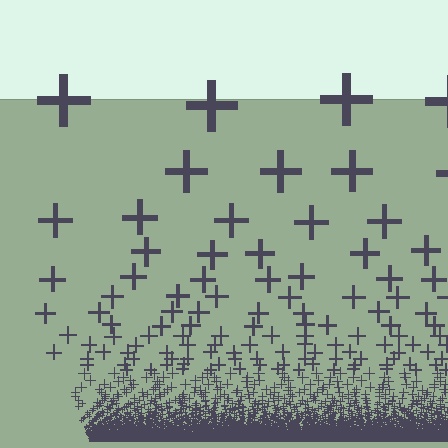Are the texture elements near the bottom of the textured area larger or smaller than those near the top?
Smaller. The gradient is inverted — elements near the bottom are smaller and denser.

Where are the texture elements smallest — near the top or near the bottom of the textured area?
Near the bottom.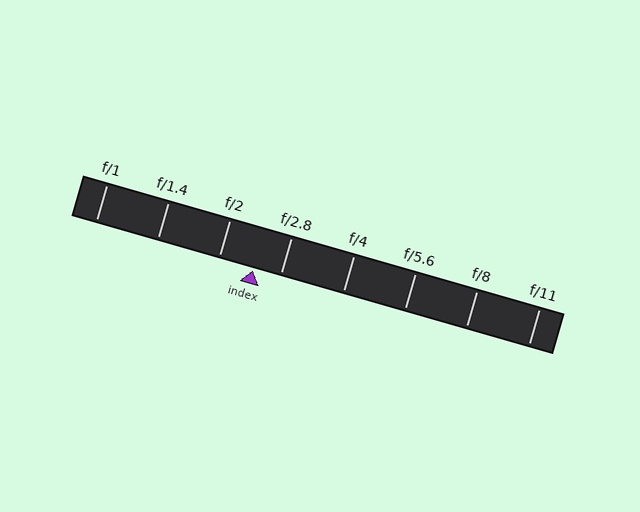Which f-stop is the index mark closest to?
The index mark is closest to f/2.8.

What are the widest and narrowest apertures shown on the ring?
The widest aperture shown is f/1 and the narrowest is f/11.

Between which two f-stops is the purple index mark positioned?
The index mark is between f/2 and f/2.8.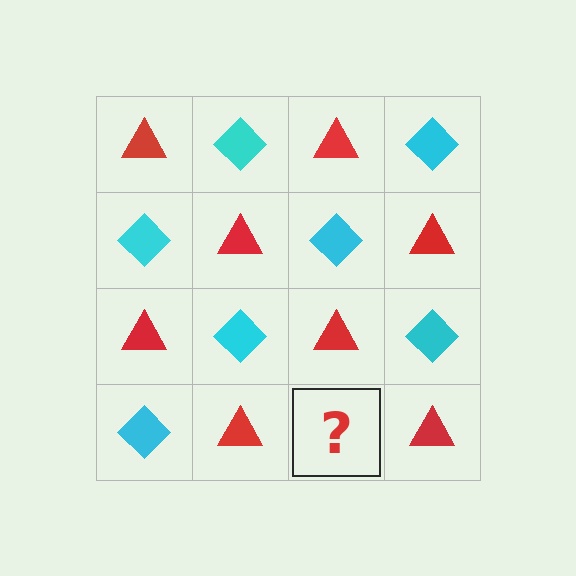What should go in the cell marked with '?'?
The missing cell should contain a cyan diamond.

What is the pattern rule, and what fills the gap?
The rule is that it alternates red triangle and cyan diamond in a checkerboard pattern. The gap should be filled with a cyan diamond.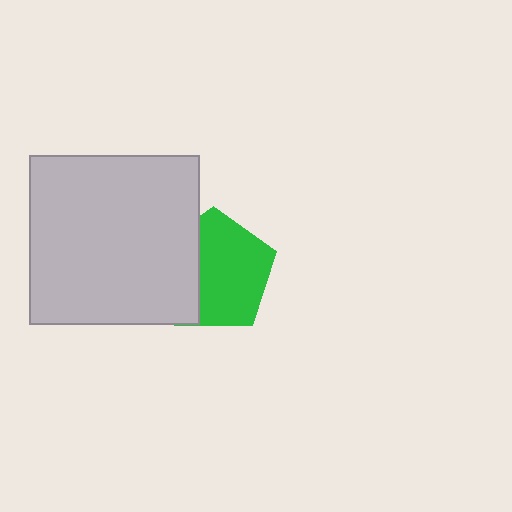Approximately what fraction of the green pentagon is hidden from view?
Roughly 35% of the green pentagon is hidden behind the light gray square.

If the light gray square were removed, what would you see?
You would see the complete green pentagon.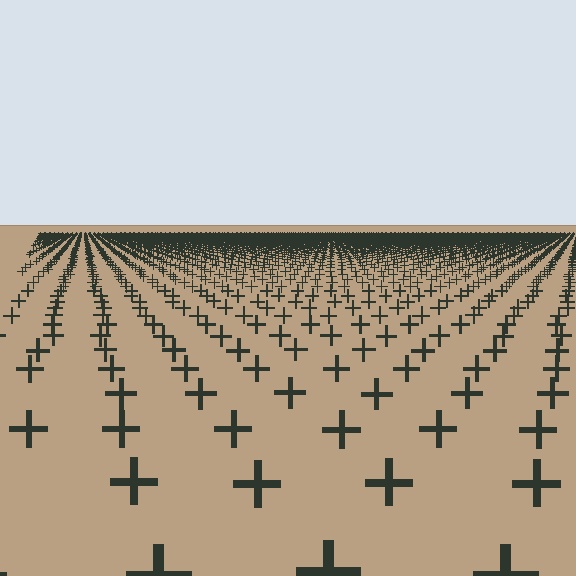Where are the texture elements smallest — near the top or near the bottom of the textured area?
Near the top.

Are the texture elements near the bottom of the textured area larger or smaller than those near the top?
Larger. Near the bottom, elements are closer to the viewer and appear at a bigger on-screen size.